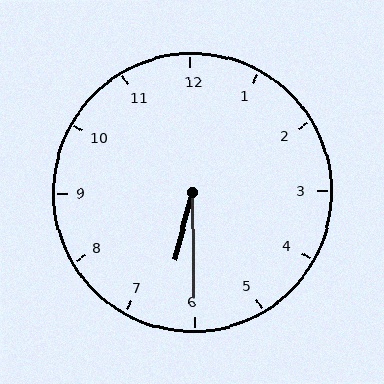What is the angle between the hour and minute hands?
Approximately 15 degrees.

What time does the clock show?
6:30.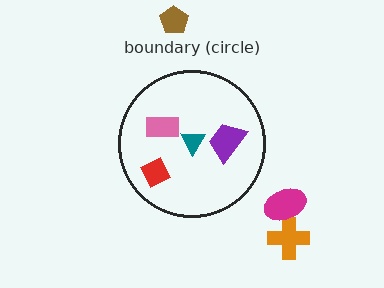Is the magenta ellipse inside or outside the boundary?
Outside.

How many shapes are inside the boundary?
4 inside, 3 outside.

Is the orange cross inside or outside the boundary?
Outside.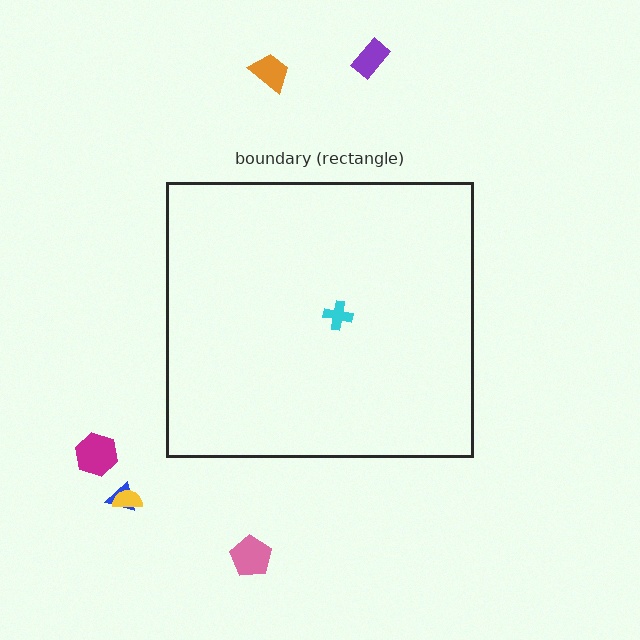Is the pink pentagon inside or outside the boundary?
Outside.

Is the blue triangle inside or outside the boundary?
Outside.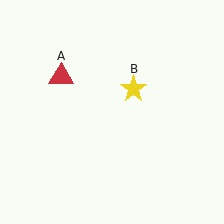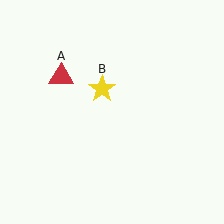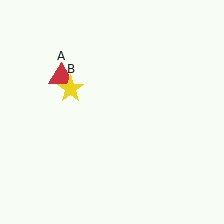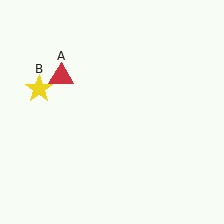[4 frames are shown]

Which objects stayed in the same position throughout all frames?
Red triangle (object A) remained stationary.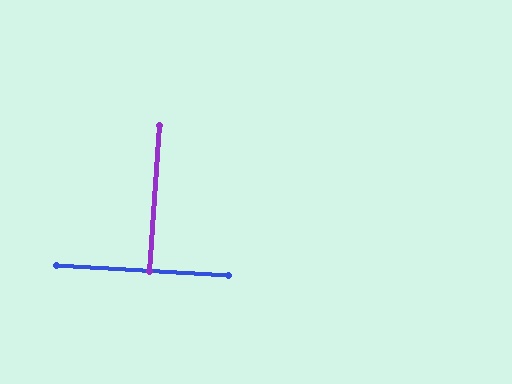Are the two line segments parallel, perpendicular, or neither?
Perpendicular — they meet at approximately 89°.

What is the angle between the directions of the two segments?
Approximately 89 degrees.